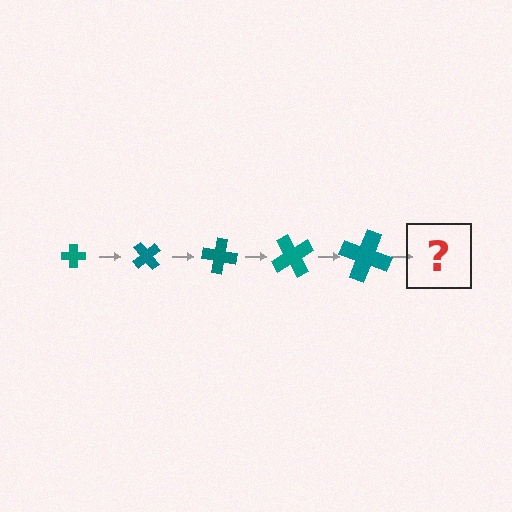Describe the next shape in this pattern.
It should be a cross, larger than the previous one and rotated 250 degrees from the start.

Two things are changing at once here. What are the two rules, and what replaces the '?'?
The two rules are that the cross grows larger each step and it rotates 50 degrees each step. The '?' should be a cross, larger than the previous one and rotated 250 degrees from the start.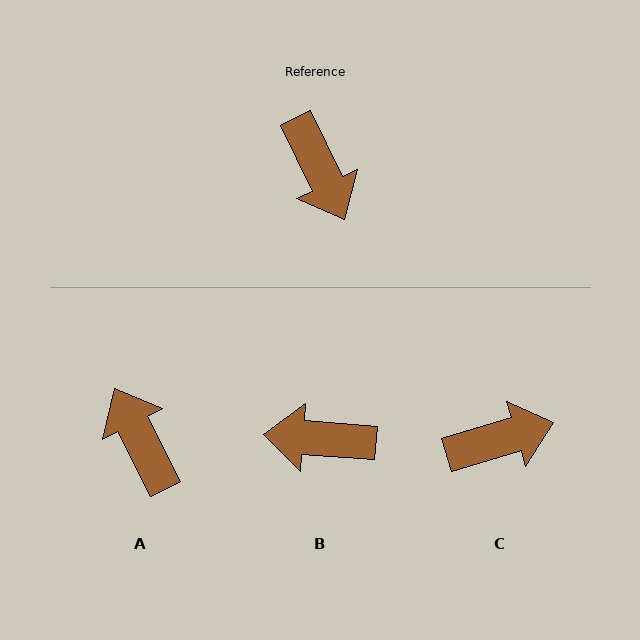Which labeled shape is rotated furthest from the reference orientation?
A, about 178 degrees away.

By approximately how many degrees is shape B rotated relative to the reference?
Approximately 120 degrees clockwise.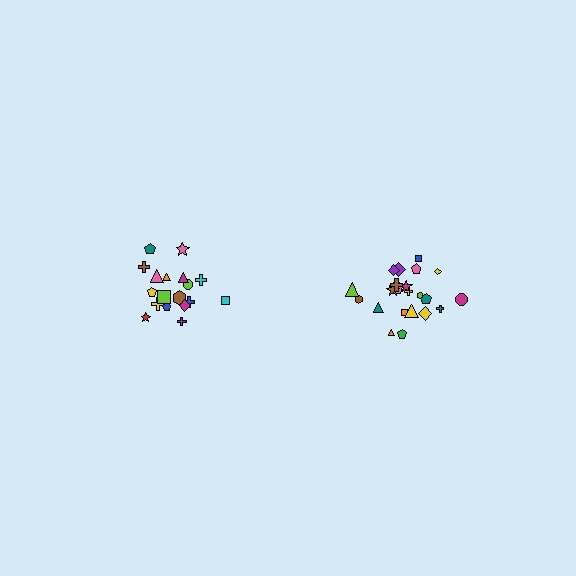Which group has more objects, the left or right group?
The right group.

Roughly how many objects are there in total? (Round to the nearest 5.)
Roughly 40 objects in total.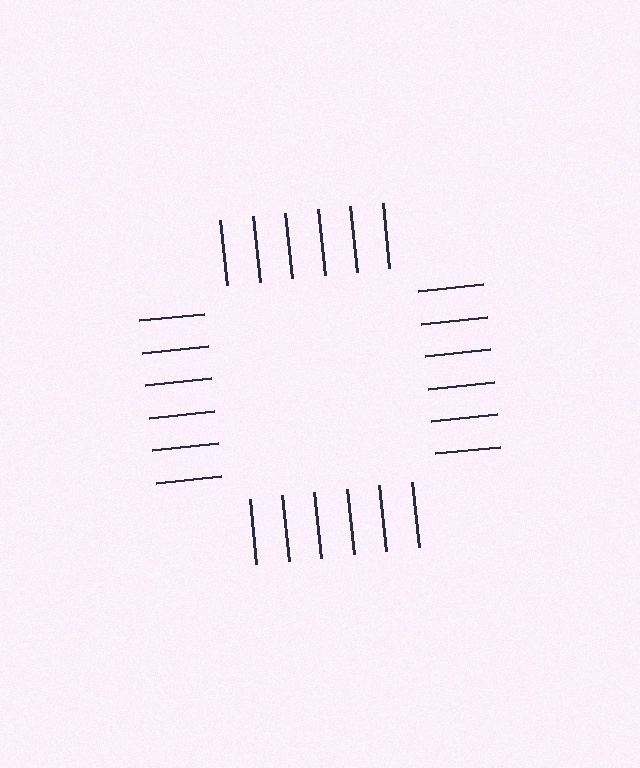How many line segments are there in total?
24 — 6 along each of the 4 edges.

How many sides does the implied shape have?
4 sides — the line-ends trace a square.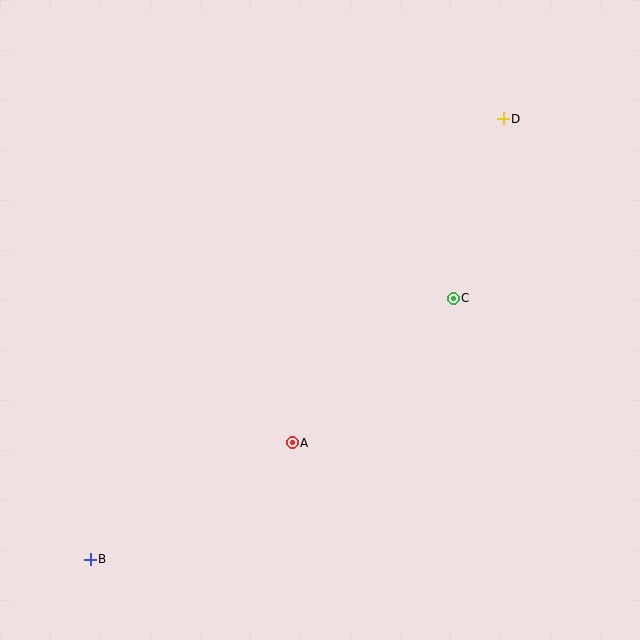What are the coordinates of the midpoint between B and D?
The midpoint between B and D is at (297, 339).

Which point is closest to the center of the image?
Point A at (292, 443) is closest to the center.